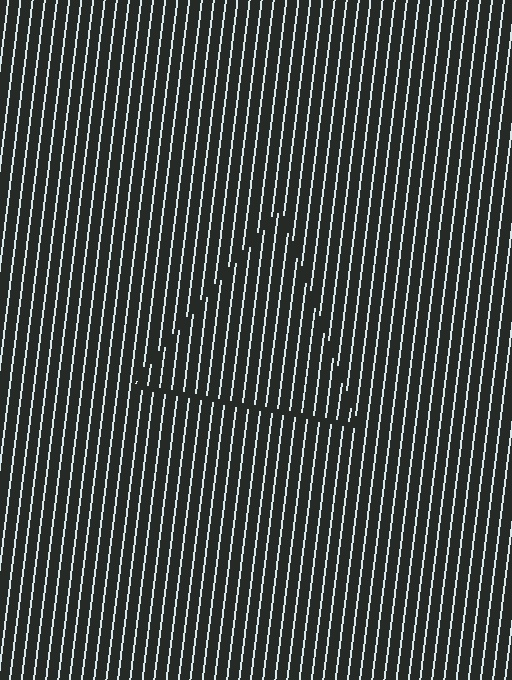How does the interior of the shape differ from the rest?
The interior of the shape contains the same grating, shifted by half a period — the contour is defined by the phase discontinuity where line-ends from the inner and outer gratings abut.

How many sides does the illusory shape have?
3 sides — the line-ends trace a triangle.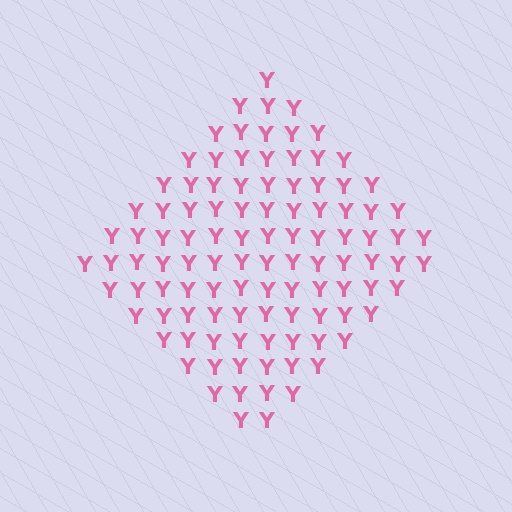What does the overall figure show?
The overall figure shows a diamond.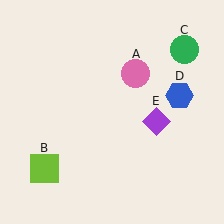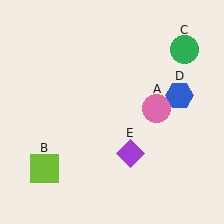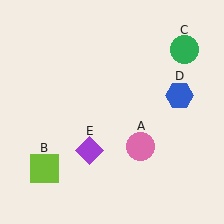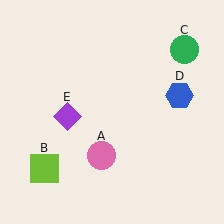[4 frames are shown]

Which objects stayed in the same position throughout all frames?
Lime square (object B) and green circle (object C) and blue hexagon (object D) remained stationary.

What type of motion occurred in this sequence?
The pink circle (object A), purple diamond (object E) rotated clockwise around the center of the scene.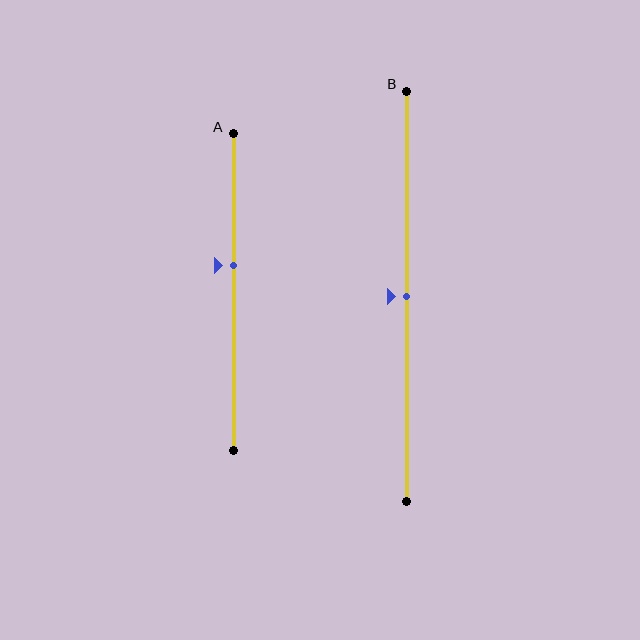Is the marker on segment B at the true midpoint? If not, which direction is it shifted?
Yes, the marker on segment B is at the true midpoint.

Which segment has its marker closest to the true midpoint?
Segment B has its marker closest to the true midpoint.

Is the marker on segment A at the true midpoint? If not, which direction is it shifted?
No, the marker on segment A is shifted upward by about 8% of the segment length.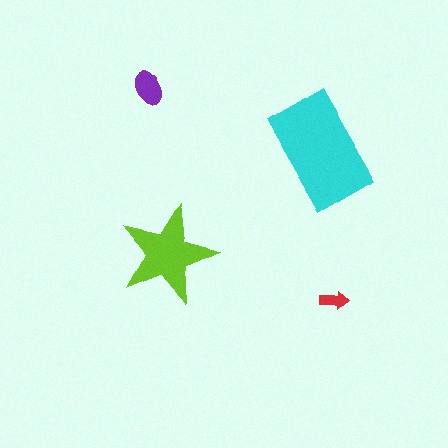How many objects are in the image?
There are 4 objects in the image.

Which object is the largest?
The cyan rectangle.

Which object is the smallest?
The red arrow.